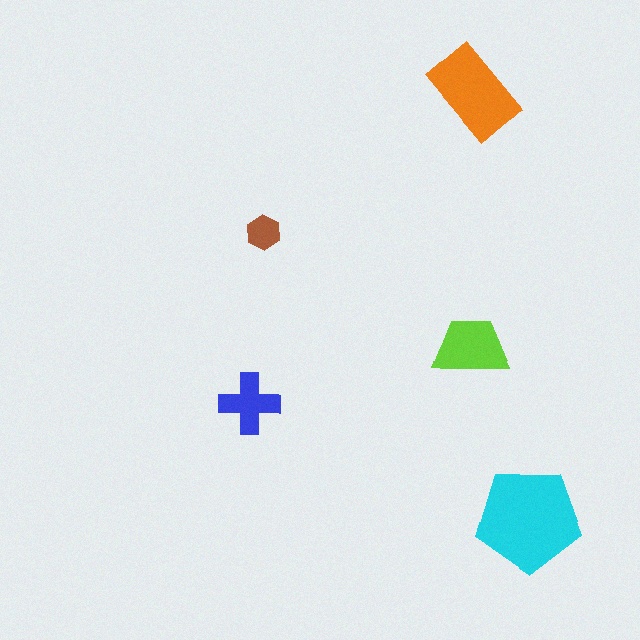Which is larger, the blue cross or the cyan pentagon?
The cyan pentagon.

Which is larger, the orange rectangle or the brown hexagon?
The orange rectangle.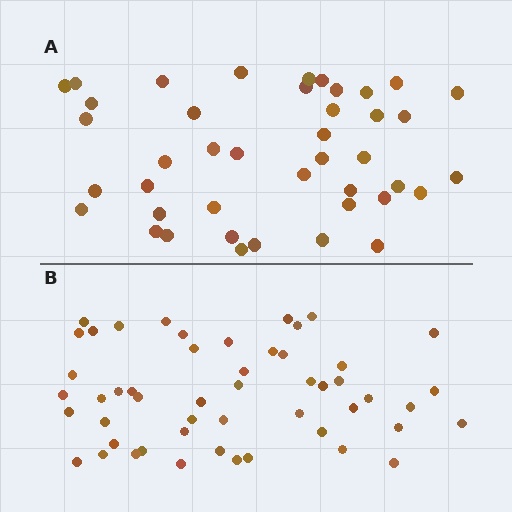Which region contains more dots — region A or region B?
Region B (the bottom region) has more dots.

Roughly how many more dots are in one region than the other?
Region B has roughly 8 or so more dots than region A.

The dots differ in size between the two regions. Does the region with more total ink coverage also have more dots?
No. Region A has more total ink coverage because its dots are larger, but region B actually contains more individual dots. Total area can be misleading — the number of items is what matters here.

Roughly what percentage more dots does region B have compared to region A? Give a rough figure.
About 20% more.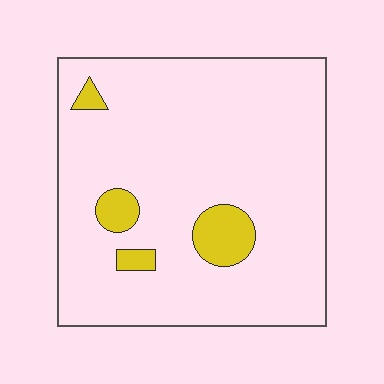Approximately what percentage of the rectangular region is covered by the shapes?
Approximately 10%.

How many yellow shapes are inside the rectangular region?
4.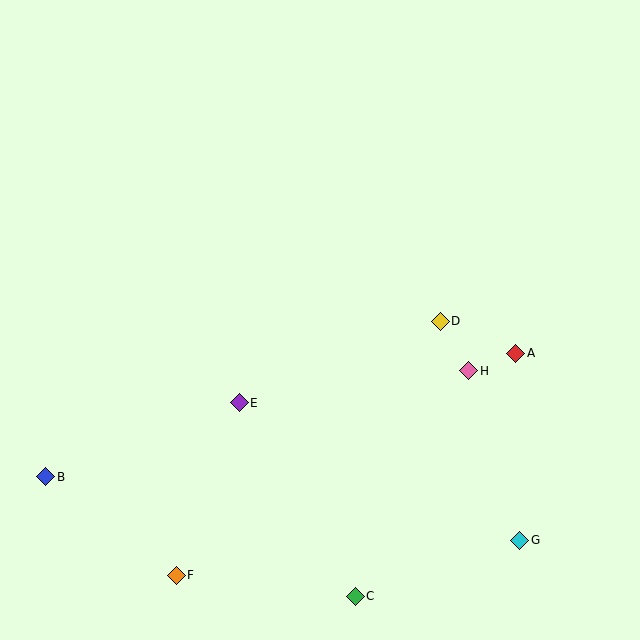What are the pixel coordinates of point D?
Point D is at (440, 321).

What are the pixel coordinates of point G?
Point G is at (520, 540).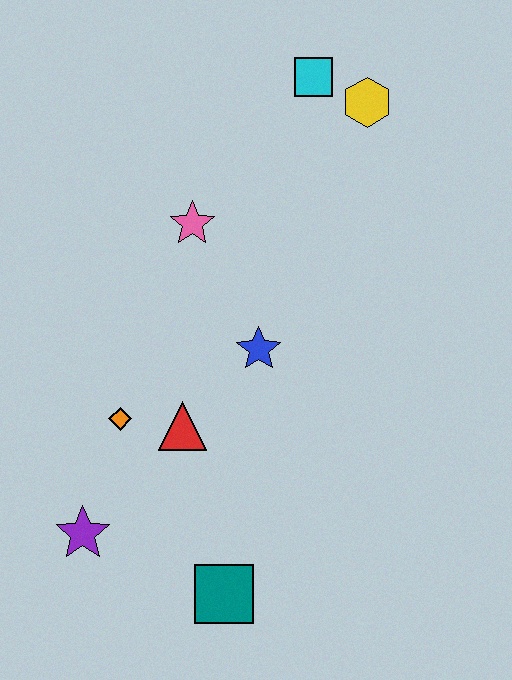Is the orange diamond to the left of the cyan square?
Yes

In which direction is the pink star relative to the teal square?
The pink star is above the teal square.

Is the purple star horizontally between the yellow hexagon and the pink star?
No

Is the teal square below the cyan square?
Yes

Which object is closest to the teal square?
The purple star is closest to the teal square.